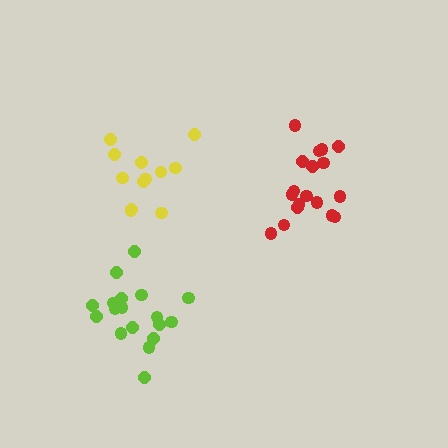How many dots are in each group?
Group 1: 18 dots, Group 2: 18 dots, Group 3: 12 dots (48 total).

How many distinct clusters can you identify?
There are 3 distinct clusters.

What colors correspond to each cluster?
The clusters are colored: red, lime, yellow.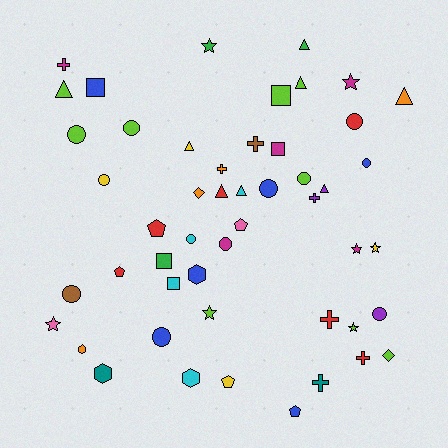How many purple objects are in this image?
There are 3 purple objects.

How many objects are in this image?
There are 50 objects.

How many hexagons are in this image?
There are 4 hexagons.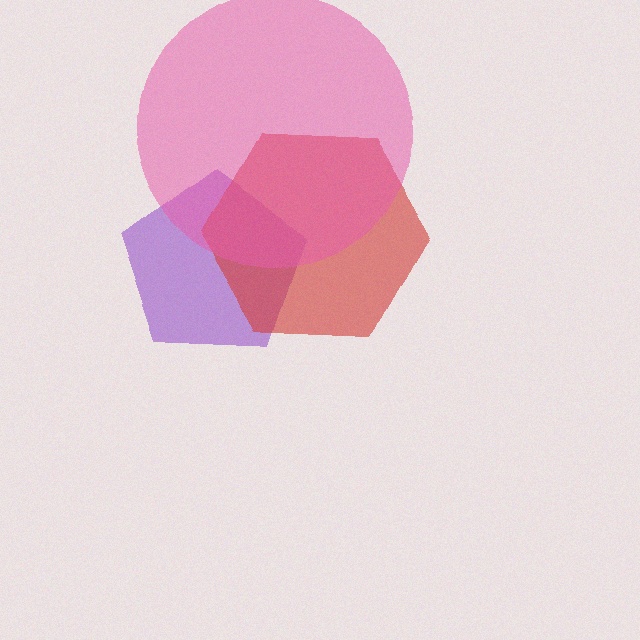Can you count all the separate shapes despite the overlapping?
Yes, there are 3 separate shapes.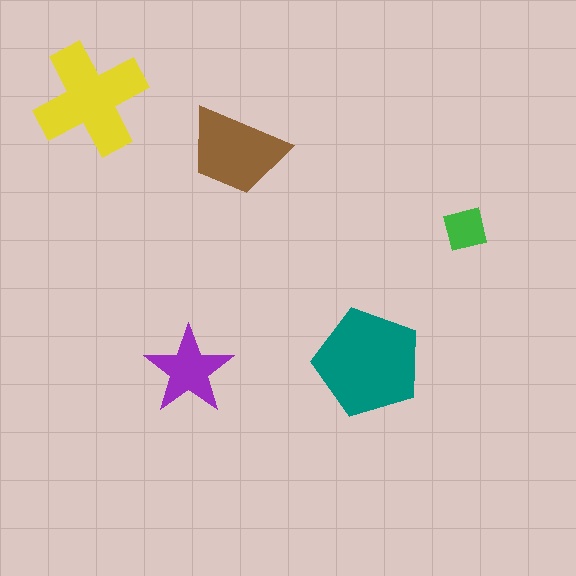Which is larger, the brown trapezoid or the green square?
The brown trapezoid.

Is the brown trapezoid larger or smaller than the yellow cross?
Smaller.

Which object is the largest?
The teal pentagon.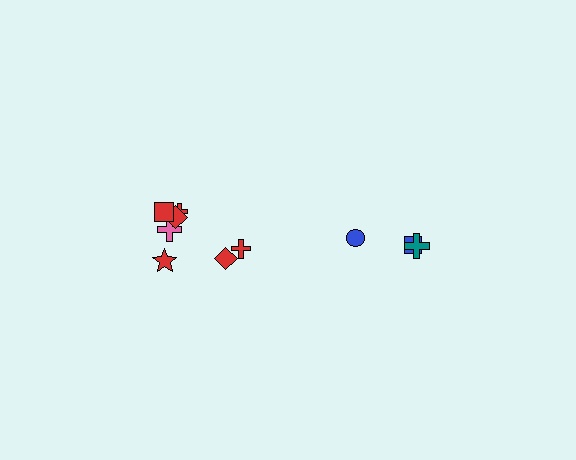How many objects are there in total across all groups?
There are 10 objects.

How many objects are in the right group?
There are 3 objects.